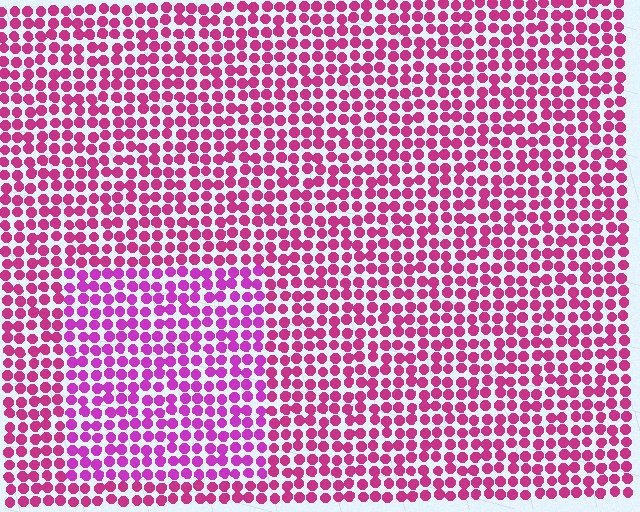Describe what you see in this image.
The image is filled with small magenta elements in a uniform arrangement. A rectangle-shaped region is visible where the elements are tinted to a slightly different hue, forming a subtle color boundary.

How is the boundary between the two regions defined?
The boundary is defined purely by a slight shift in hue (about 24 degrees). Spacing, size, and orientation are identical on both sides.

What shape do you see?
I see a rectangle.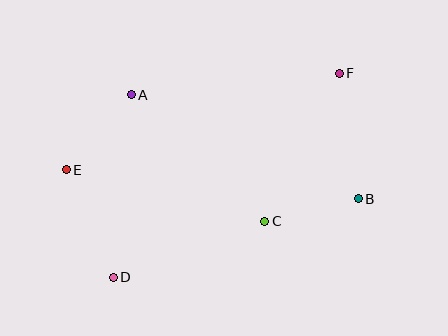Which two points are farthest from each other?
Points D and F are farthest from each other.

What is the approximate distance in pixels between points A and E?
The distance between A and E is approximately 100 pixels.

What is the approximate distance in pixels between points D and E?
The distance between D and E is approximately 117 pixels.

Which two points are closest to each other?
Points B and C are closest to each other.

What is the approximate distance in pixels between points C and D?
The distance between C and D is approximately 161 pixels.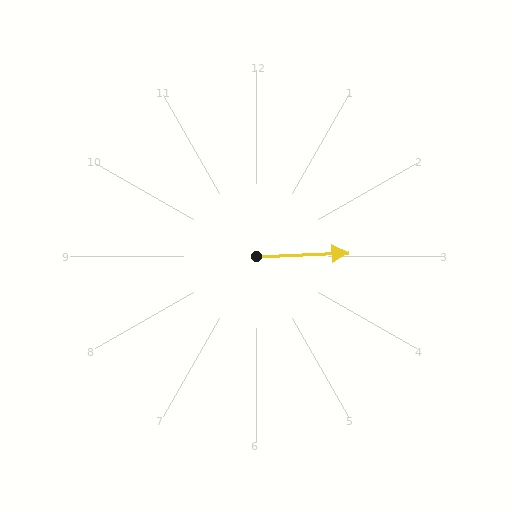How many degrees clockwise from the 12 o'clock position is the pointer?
Approximately 88 degrees.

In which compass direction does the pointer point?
East.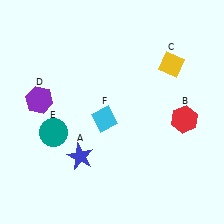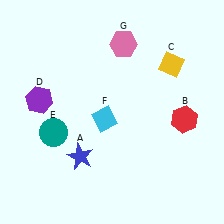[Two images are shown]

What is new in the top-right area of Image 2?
A pink hexagon (G) was added in the top-right area of Image 2.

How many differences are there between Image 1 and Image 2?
There is 1 difference between the two images.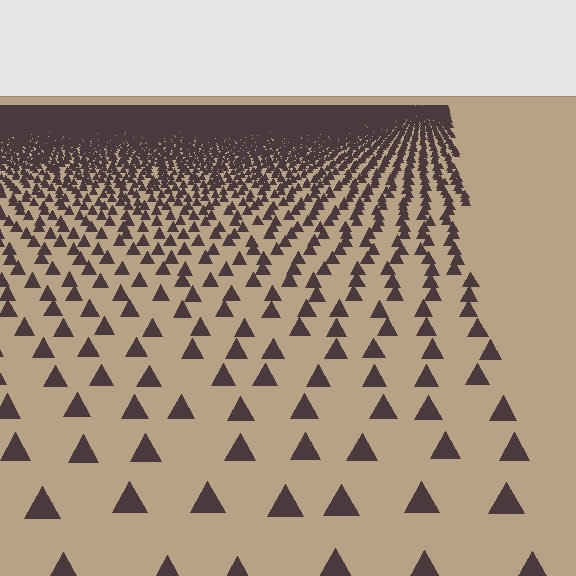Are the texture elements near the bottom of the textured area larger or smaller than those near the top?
Larger. Near the bottom, elements are closer to the viewer and appear at a bigger on-screen size.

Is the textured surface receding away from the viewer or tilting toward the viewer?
The surface is receding away from the viewer. Texture elements get smaller and denser toward the top.